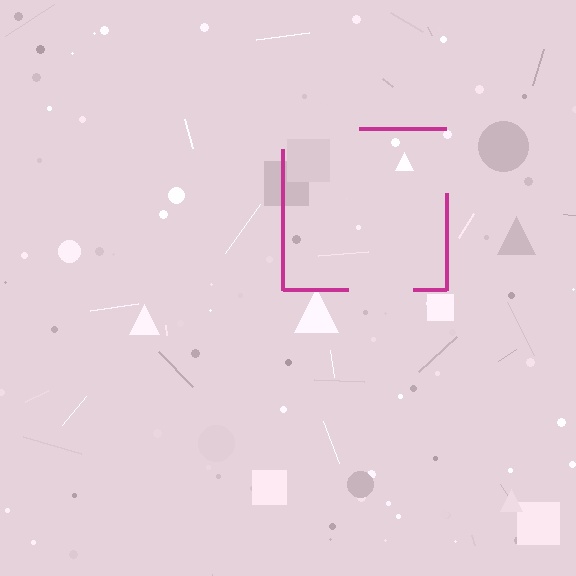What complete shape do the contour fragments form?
The contour fragments form a square.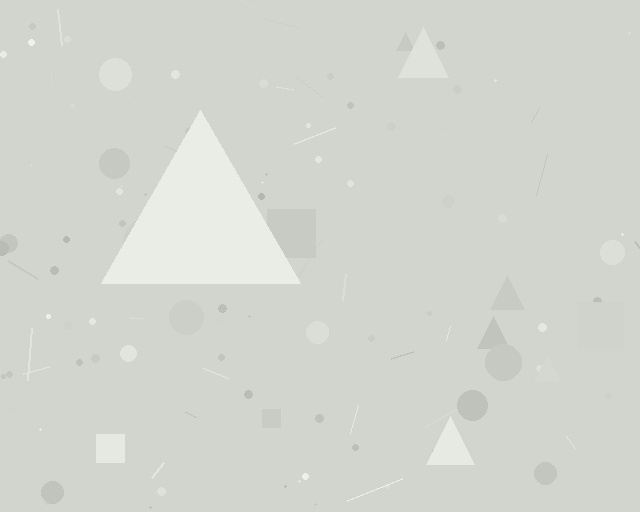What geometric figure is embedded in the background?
A triangle is embedded in the background.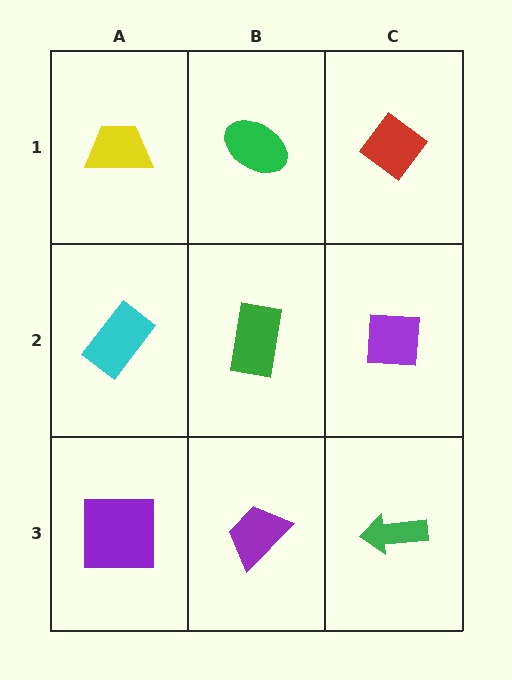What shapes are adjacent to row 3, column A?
A cyan rectangle (row 2, column A), a purple trapezoid (row 3, column B).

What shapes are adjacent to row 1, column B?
A green rectangle (row 2, column B), a yellow trapezoid (row 1, column A), a red diamond (row 1, column C).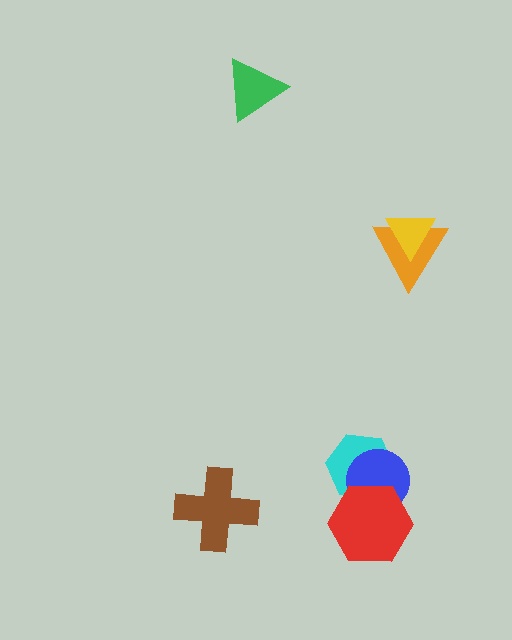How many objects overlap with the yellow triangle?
1 object overlaps with the yellow triangle.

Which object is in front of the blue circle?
The red hexagon is in front of the blue circle.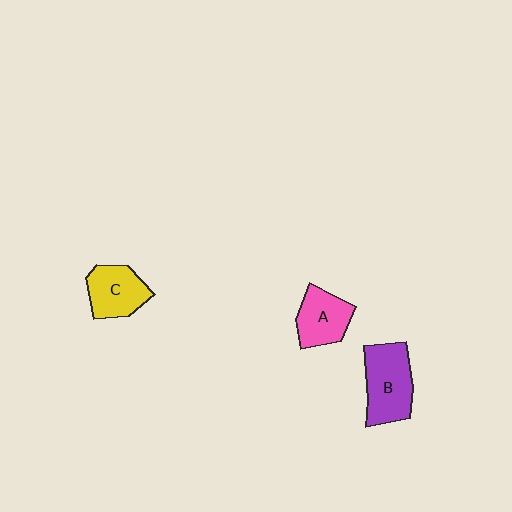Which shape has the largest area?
Shape B (purple).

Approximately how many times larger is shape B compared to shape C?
Approximately 1.3 times.